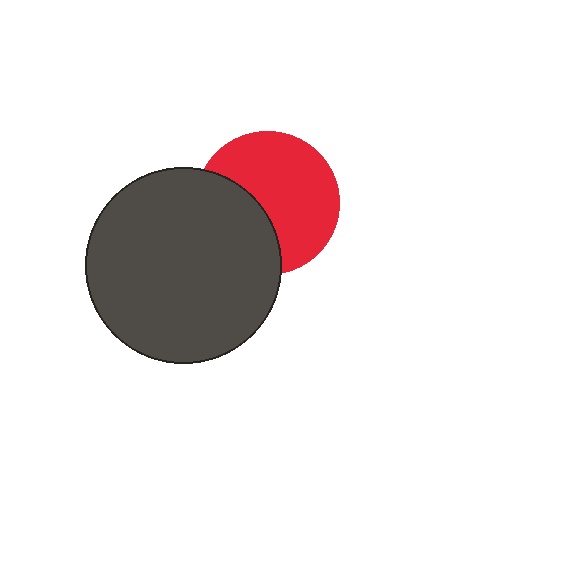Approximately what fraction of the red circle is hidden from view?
Roughly 37% of the red circle is hidden behind the dark gray circle.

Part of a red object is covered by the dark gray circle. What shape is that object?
It is a circle.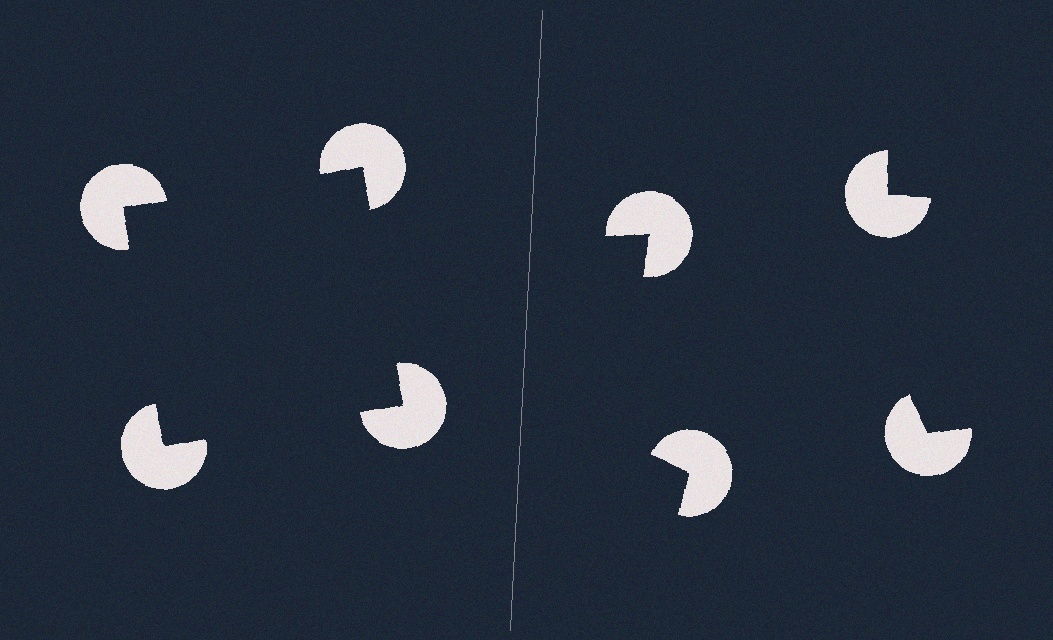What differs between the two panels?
The pac-man discs are positioned identically on both sides; only the wedge orientations differ. On the left they align to a square; on the right they are misaligned.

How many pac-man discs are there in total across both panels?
8 — 4 on each side.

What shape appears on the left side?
An illusory square.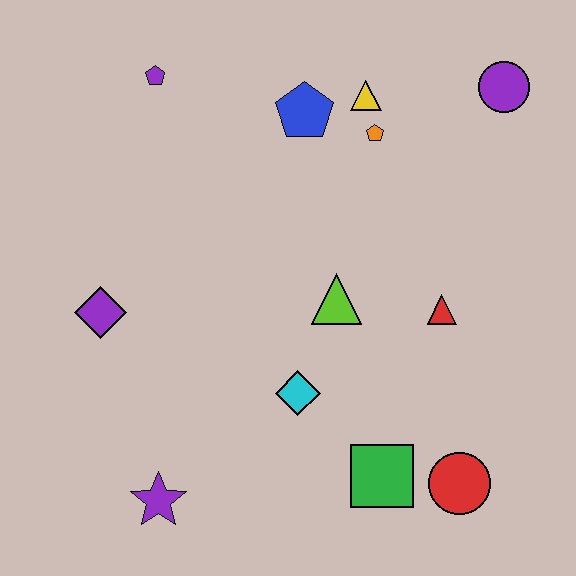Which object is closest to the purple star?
The cyan diamond is closest to the purple star.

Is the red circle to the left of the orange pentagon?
No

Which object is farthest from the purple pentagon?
The red circle is farthest from the purple pentagon.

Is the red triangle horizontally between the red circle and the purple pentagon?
Yes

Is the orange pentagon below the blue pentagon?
Yes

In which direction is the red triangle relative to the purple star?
The red triangle is to the right of the purple star.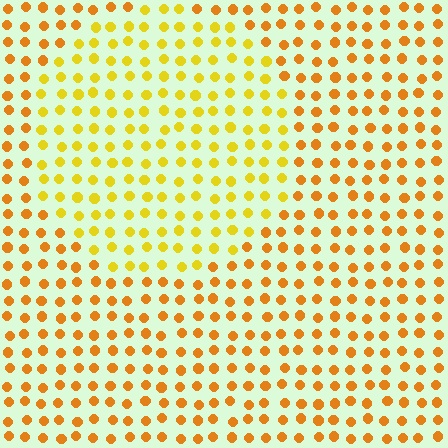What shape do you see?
I see a circle.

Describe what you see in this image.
The image is filled with small orange elements in a uniform arrangement. A circle-shaped region is visible where the elements are tinted to a slightly different hue, forming a subtle color boundary.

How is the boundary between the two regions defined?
The boundary is defined purely by a slight shift in hue (about 25 degrees). Spacing, size, and orientation are identical on both sides.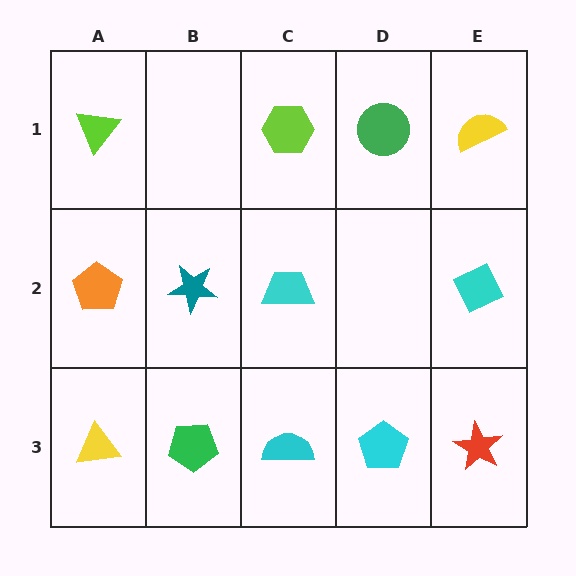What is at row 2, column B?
A teal star.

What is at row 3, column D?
A cyan pentagon.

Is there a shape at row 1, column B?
No, that cell is empty.